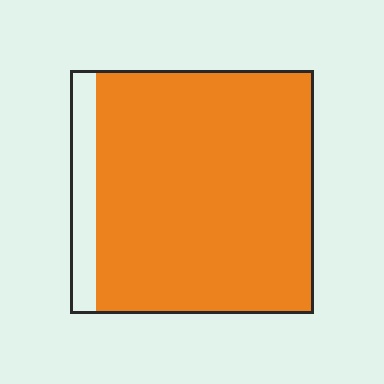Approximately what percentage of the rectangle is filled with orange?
Approximately 90%.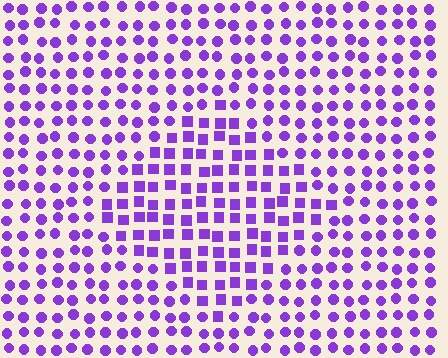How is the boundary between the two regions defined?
The boundary is defined by a change in element shape: squares inside vs. circles outside. All elements share the same color and spacing.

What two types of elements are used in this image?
The image uses squares inside the diamond region and circles outside it.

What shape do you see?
I see a diamond.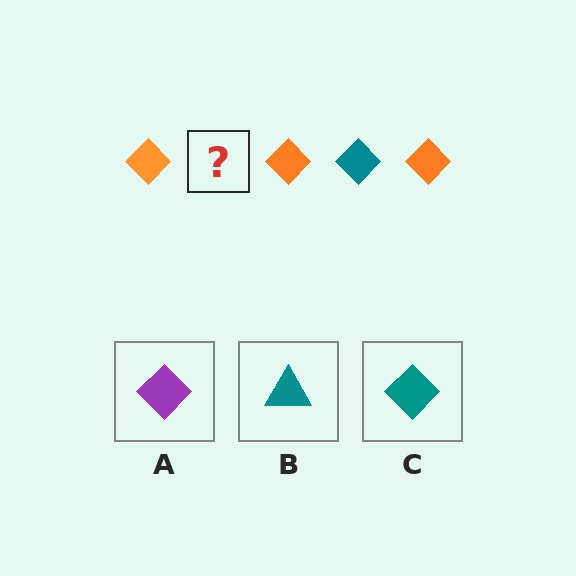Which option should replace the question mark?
Option C.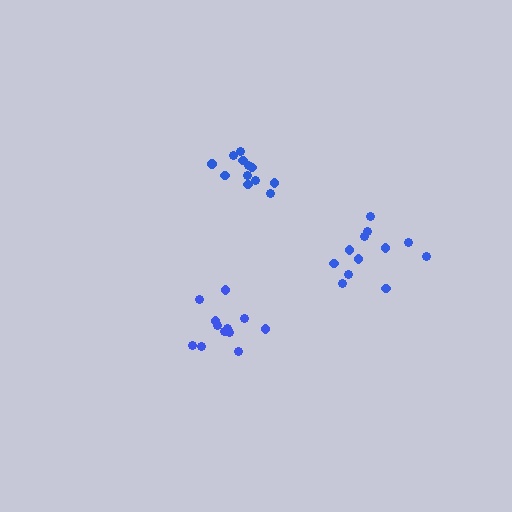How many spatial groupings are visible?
There are 3 spatial groupings.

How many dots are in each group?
Group 1: 12 dots, Group 2: 12 dots, Group 3: 12 dots (36 total).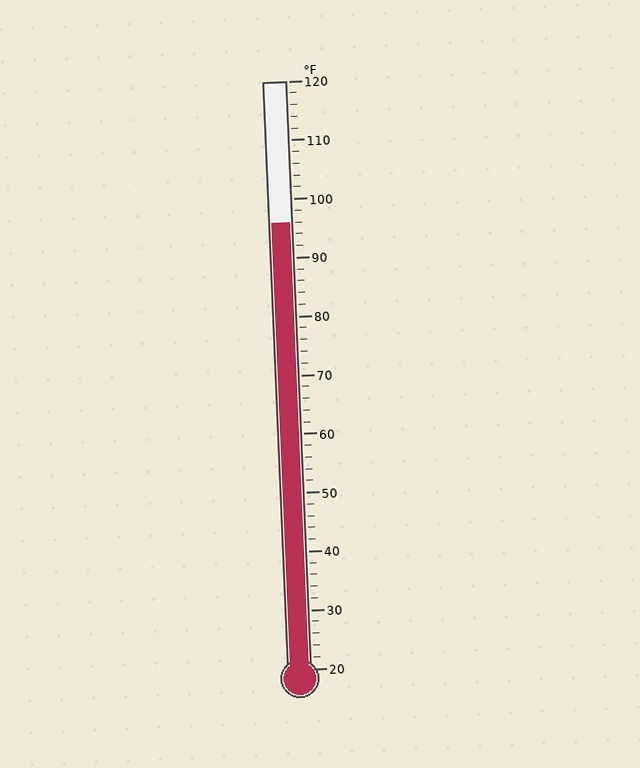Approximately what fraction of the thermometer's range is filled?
The thermometer is filled to approximately 75% of its range.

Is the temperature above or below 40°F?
The temperature is above 40°F.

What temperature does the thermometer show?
The thermometer shows approximately 96°F.